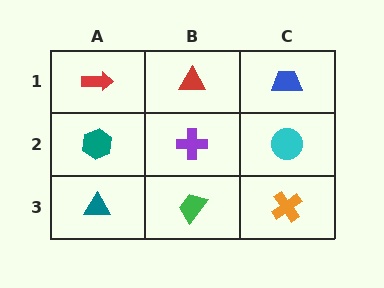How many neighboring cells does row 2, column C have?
3.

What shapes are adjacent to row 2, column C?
A blue trapezoid (row 1, column C), an orange cross (row 3, column C), a purple cross (row 2, column B).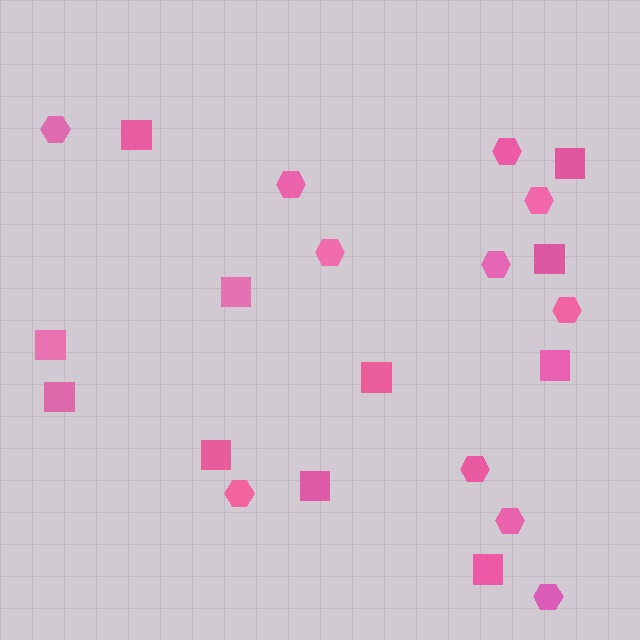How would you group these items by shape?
There are 2 groups: one group of hexagons (11) and one group of squares (11).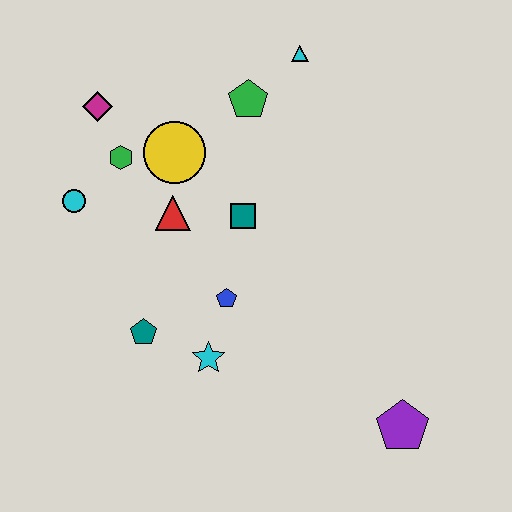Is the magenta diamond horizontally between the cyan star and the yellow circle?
No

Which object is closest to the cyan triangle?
The green pentagon is closest to the cyan triangle.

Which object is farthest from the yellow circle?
The purple pentagon is farthest from the yellow circle.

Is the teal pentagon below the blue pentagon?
Yes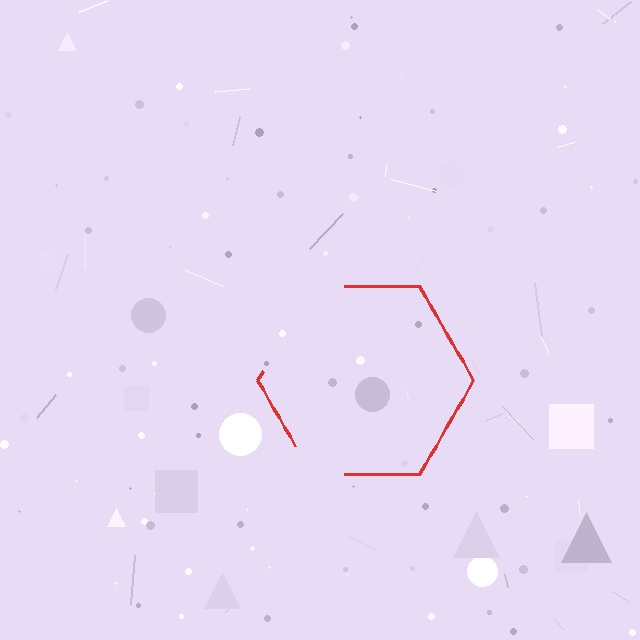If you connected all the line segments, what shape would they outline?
They would outline a hexagon.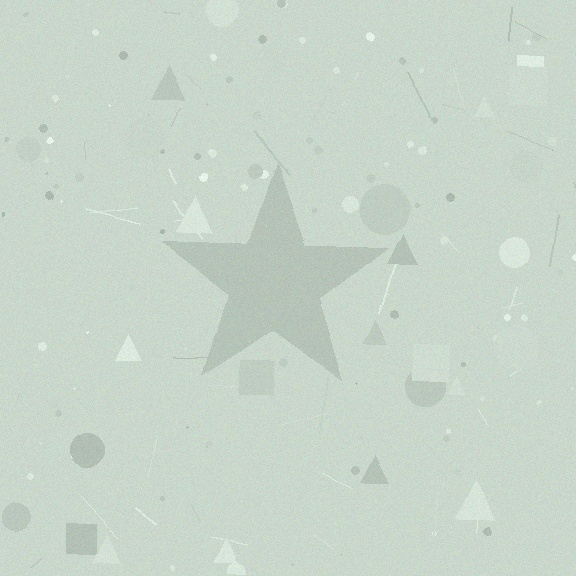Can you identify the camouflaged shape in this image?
The camouflaged shape is a star.